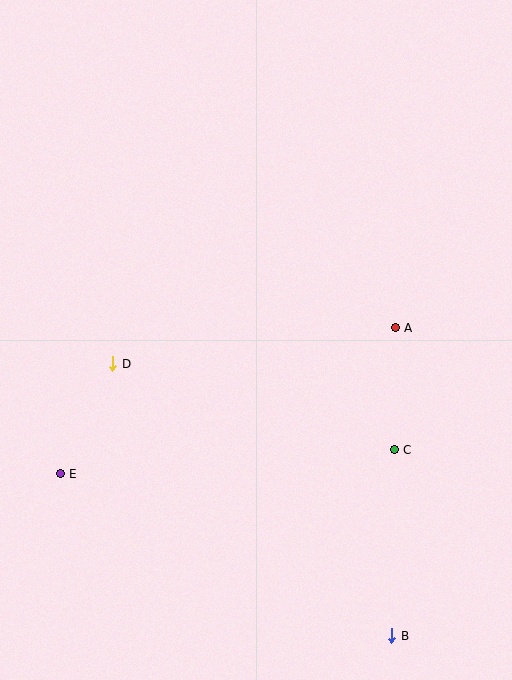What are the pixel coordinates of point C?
Point C is at (394, 450).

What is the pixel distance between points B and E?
The distance between B and E is 369 pixels.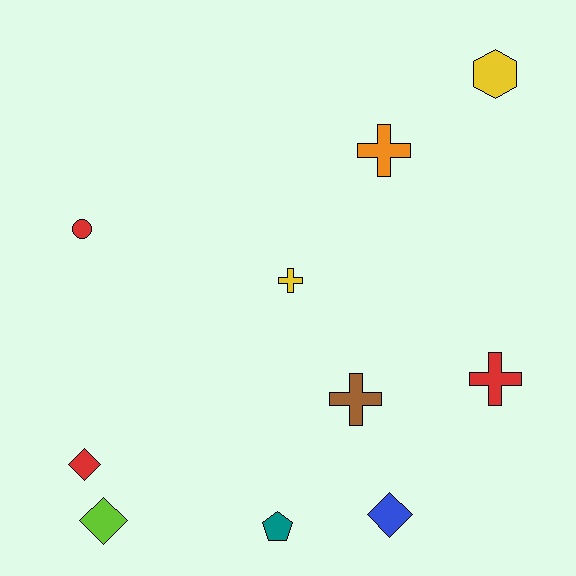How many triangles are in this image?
There are no triangles.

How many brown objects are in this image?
There is 1 brown object.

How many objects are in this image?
There are 10 objects.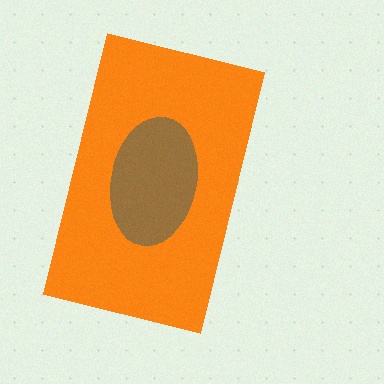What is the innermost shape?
The brown ellipse.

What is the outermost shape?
The orange rectangle.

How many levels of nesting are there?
2.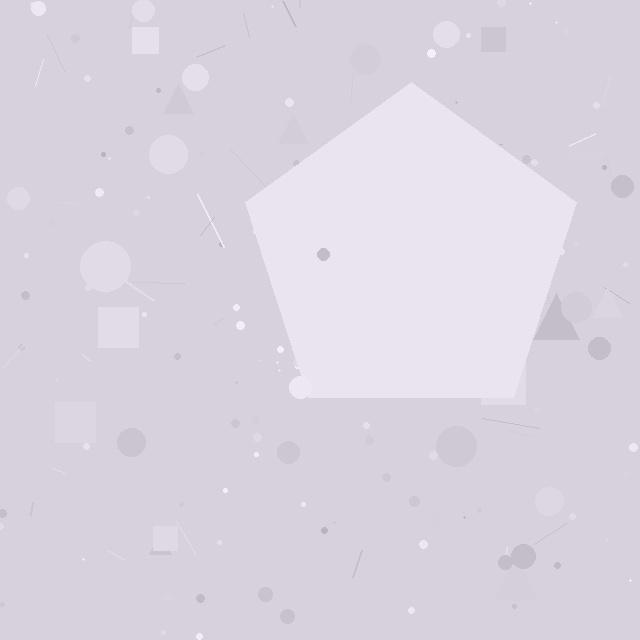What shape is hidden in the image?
A pentagon is hidden in the image.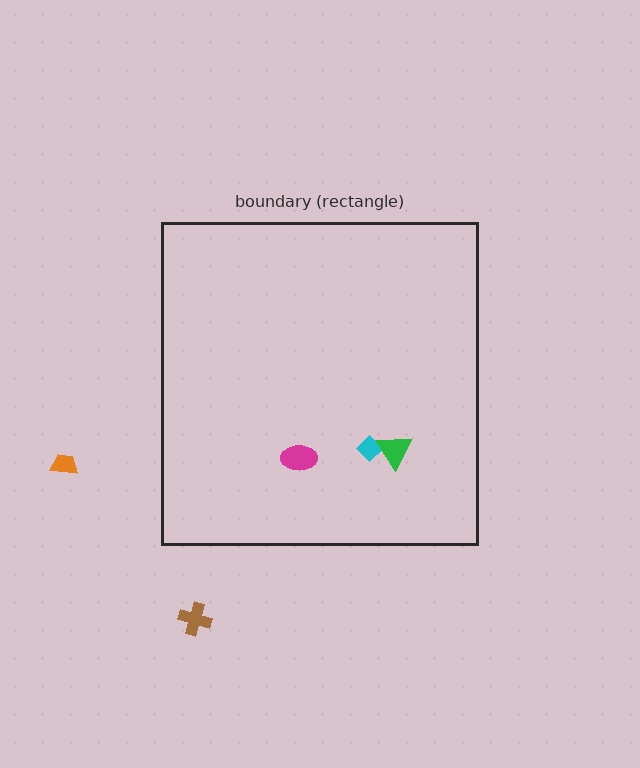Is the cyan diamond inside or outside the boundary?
Inside.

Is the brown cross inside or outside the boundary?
Outside.